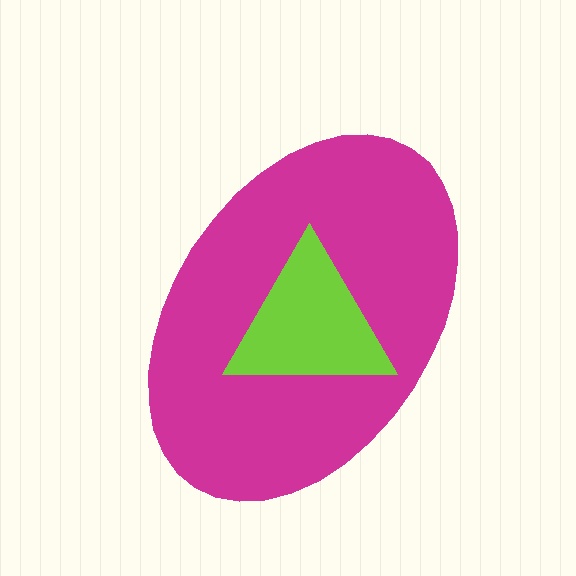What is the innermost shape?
The lime triangle.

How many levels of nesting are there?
2.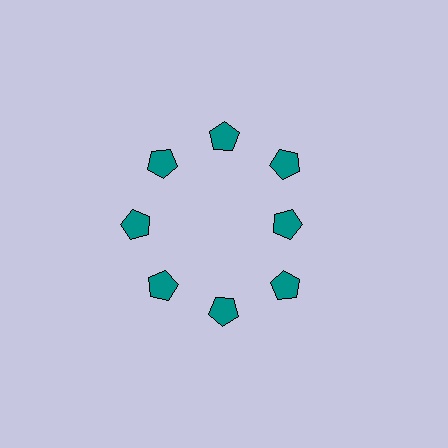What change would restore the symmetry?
The symmetry would be restored by moving it outward, back onto the ring so that all 8 pentagons sit at equal angles and equal distance from the center.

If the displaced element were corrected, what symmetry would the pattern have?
It would have 8-fold rotational symmetry — the pattern would map onto itself every 45 degrees.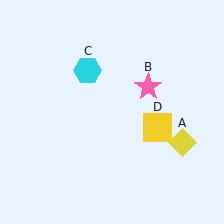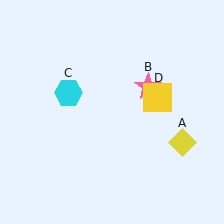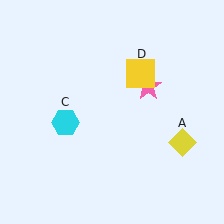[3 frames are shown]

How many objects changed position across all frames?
2 objects changed position: cyan hexagon (object C), yellow square (object D).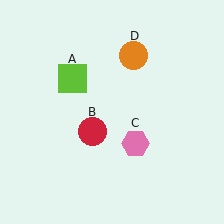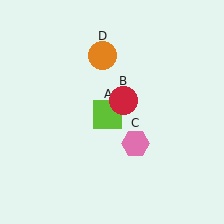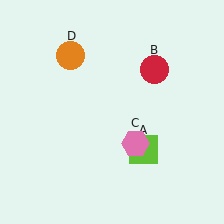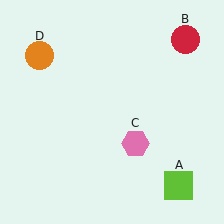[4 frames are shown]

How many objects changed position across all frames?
3 objects changed position: lime square (object A), red circle (object B), orange circle (object D).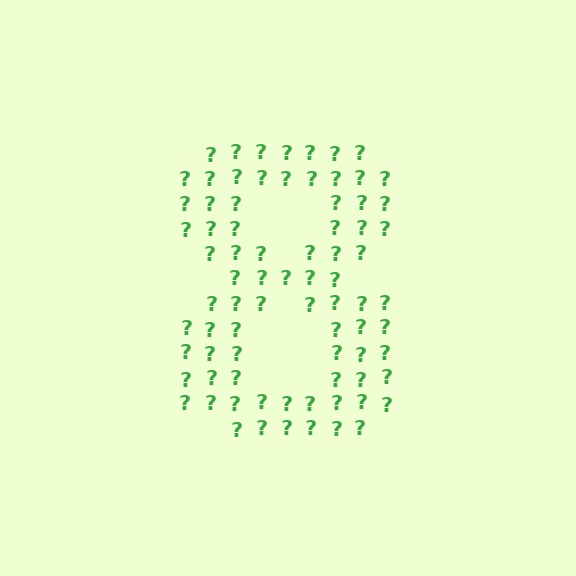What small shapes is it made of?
It is made of small question marks.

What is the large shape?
The large shape is the digit 8.